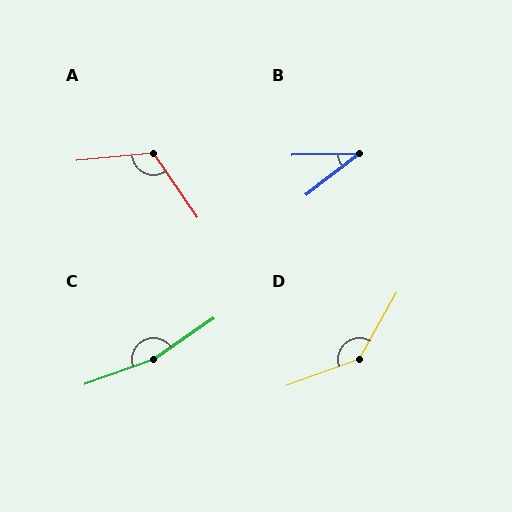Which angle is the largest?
C, at approximately 166 degrees.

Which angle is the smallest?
B, at approximately 37 degrees.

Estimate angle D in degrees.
Approximately 140 degrees.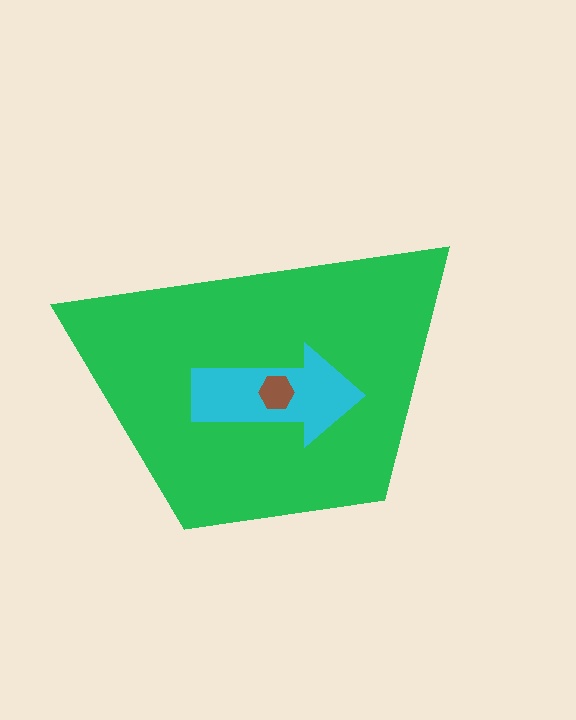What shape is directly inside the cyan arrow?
The brown hexagon.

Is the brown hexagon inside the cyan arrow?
Yes.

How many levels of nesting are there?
3.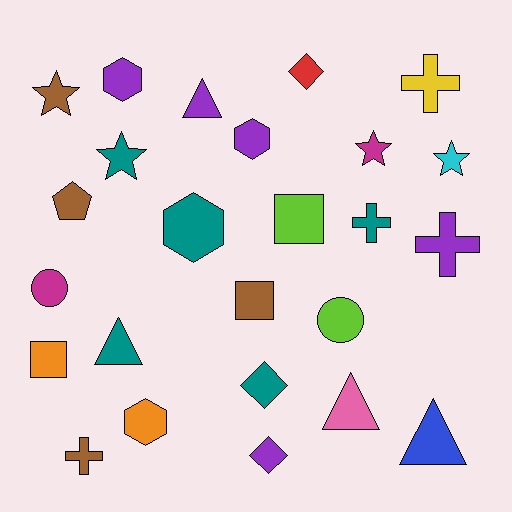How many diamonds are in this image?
There are 3 diamonds.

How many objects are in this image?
There are 25 objects.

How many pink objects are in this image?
There is 1 pink object.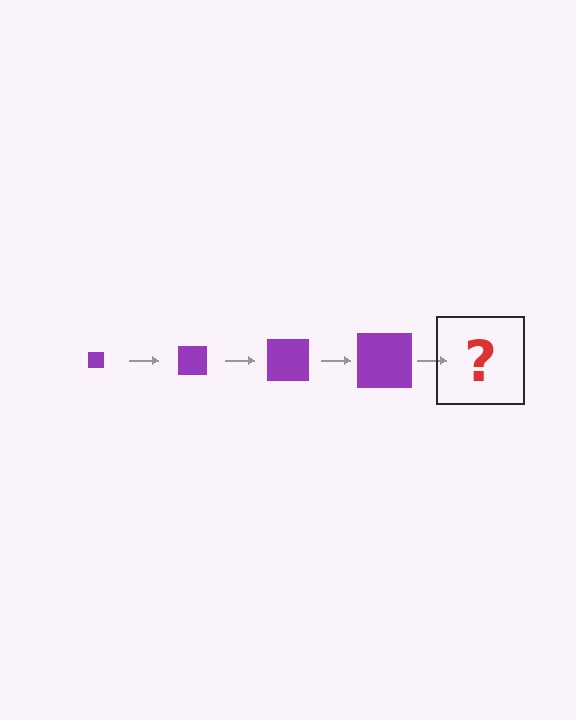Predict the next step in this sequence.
The next step is a purple square, larger than the previous one.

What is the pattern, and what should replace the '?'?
The pattern is that the square gets progressively larger each step. The '?' should be a purple square, larger than the previous one.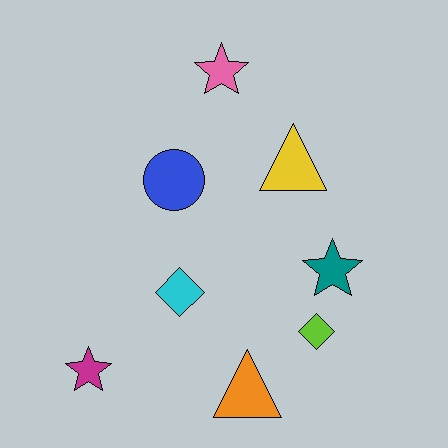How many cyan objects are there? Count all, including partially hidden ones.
There is 1 cyan object.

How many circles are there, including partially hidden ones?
There is 1 circle.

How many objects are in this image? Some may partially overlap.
There are 8 objects.